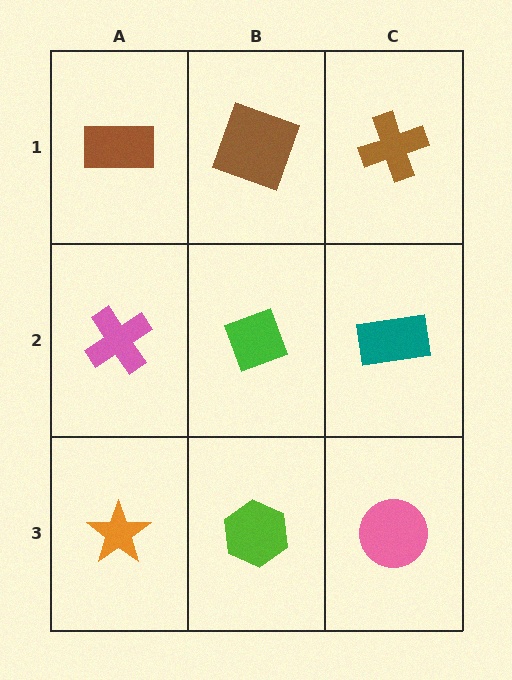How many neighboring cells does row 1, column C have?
2.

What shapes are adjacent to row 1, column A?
A pink cross (row 2, column A), a brown square (row 1, column B).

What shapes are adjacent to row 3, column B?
A green diamond (row 2, column B), an orange star (row 3, column A), a pink circle (row 3, column C).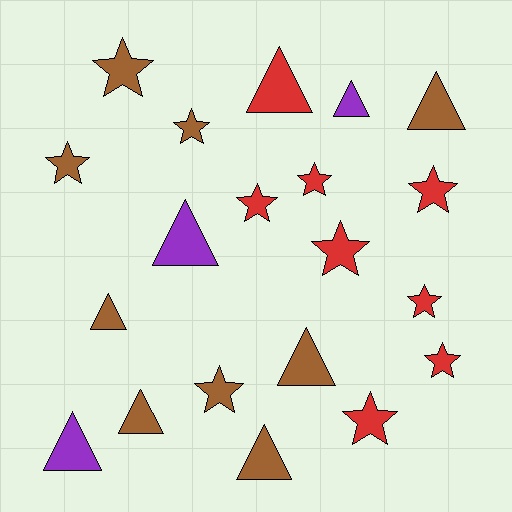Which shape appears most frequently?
Star, with 11 objects.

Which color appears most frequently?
Brown, with 9 objects.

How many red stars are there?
There are 7 red stars.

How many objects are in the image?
There are 20 objects.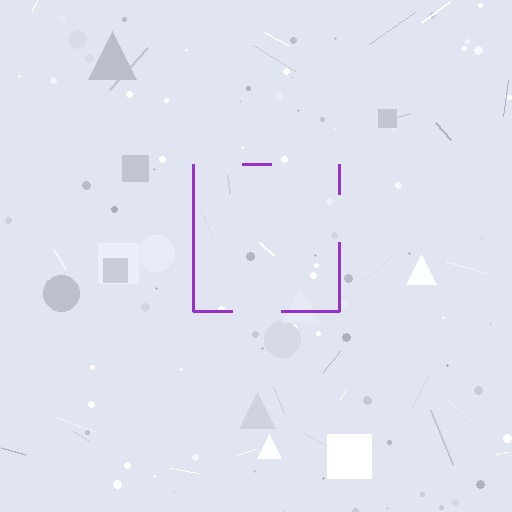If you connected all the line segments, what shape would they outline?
They would outline a square.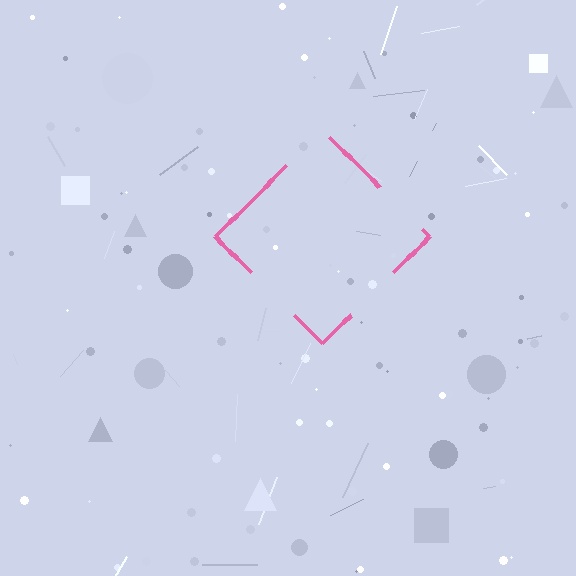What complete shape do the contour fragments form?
The contour fragments form a diamond.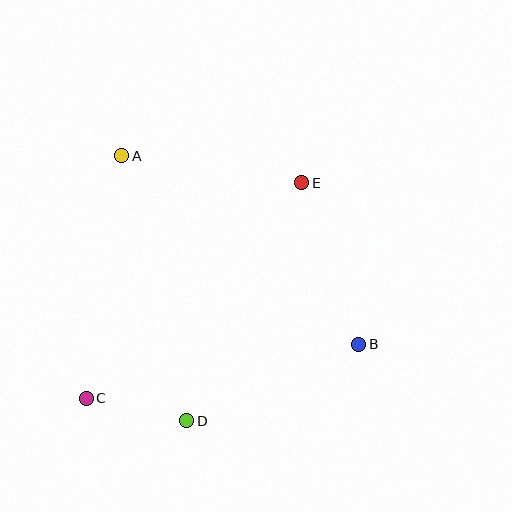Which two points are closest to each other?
Points C and D are closest to each other.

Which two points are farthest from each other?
Points C and E are farthest from each other.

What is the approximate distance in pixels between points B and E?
The distance between B and E is approximately 171 pixels.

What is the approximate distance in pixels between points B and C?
The distance between B and C is approximately 278 pixels.